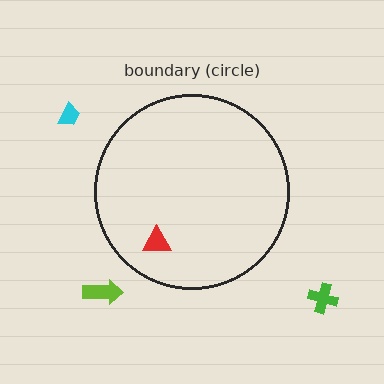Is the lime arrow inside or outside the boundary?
Outside.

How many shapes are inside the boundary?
1 inside, 3 outside.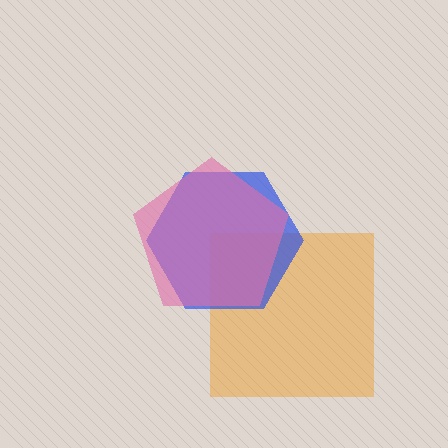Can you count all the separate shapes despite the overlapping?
Yes, there are 3 separate shapes.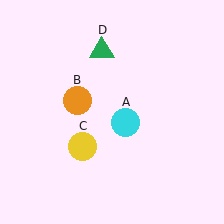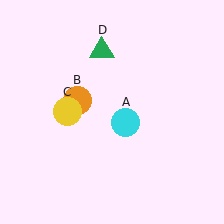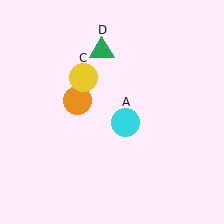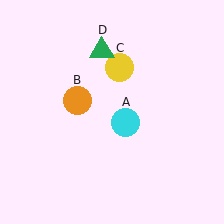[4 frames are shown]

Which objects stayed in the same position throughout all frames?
Cyan circle (object A) and orange circle (object B) and green triangle (object D) remained stationary.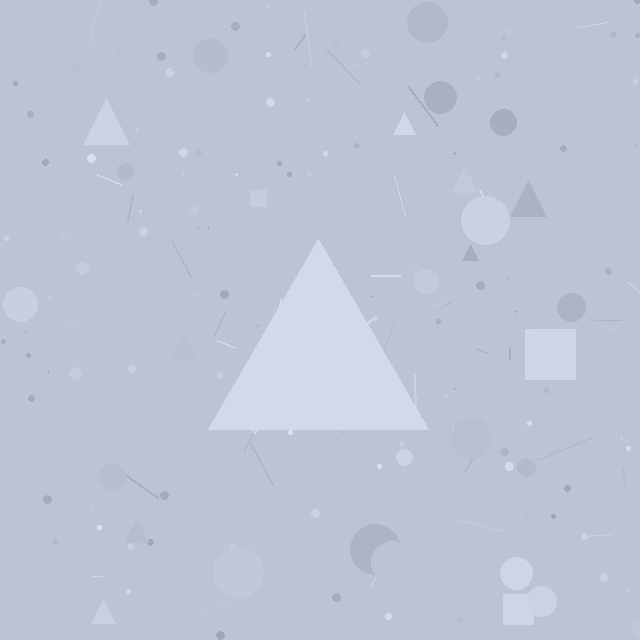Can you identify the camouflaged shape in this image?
The camouflaged shape is a triangle.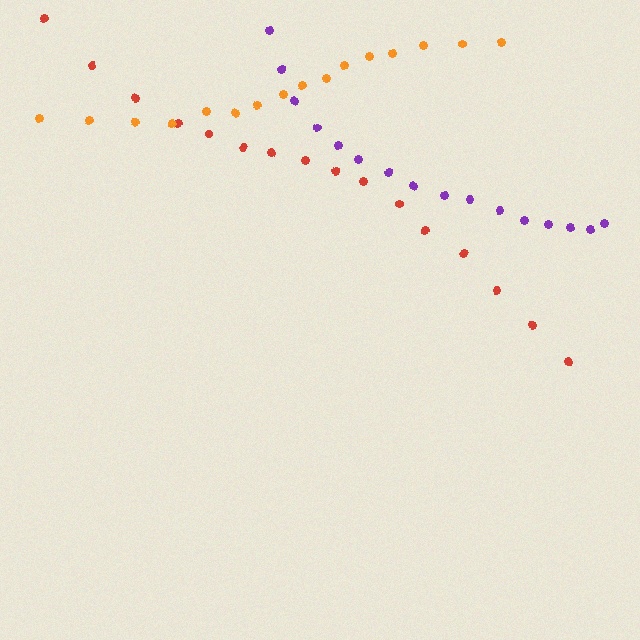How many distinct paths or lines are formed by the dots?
There are 3 distinct paths.